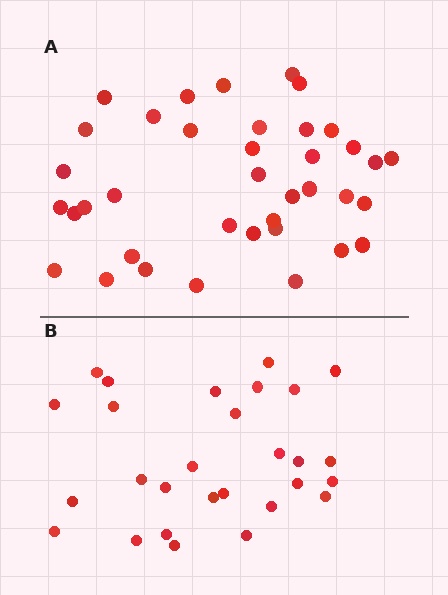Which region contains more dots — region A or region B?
Region A (the top region) has more dots.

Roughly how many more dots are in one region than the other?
Region A has roughly 10 or so more dots than region B.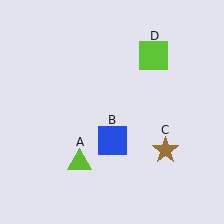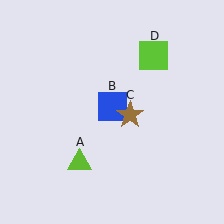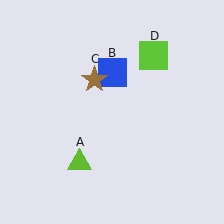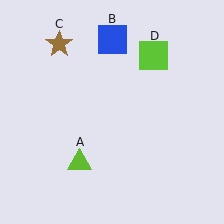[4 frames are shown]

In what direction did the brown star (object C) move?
The brown star (object C) moved up and to the left.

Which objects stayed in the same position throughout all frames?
Lime triangle (object A) and lime square (object D) remained stationary.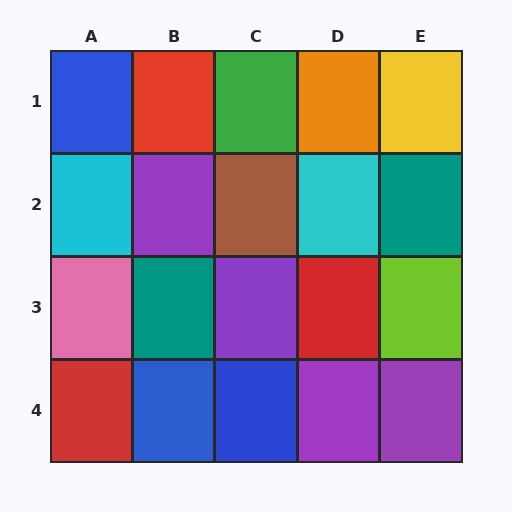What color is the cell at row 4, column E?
Purple.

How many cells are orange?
1 cell is orange.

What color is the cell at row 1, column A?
Blue.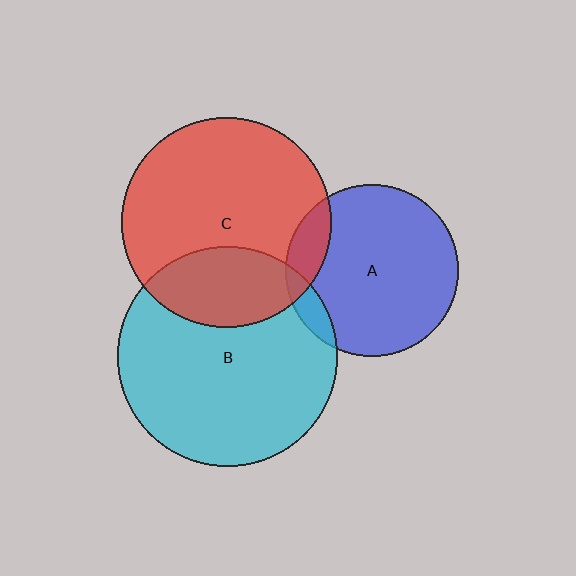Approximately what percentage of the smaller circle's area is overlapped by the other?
Approximately 15%.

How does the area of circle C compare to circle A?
Approximately 1.5 times.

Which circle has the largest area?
Circle B (cyan).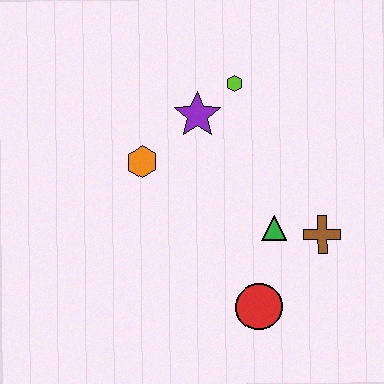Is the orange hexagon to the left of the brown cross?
Yes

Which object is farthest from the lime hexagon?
The red circle is farthest from the lime hexagon.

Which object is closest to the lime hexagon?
The purple star is closest to the lime hexagon.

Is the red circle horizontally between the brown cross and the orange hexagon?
Yes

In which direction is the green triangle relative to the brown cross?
The green triangle is to the left of the brown cross.